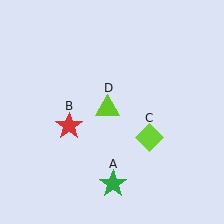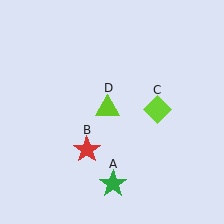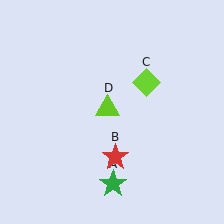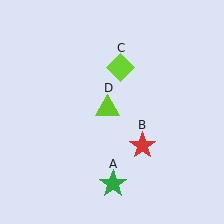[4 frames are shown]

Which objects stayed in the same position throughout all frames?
Green star (object A) and lime triangle (object D) remained stationary.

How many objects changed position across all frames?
2 objects changed position: red star (object B), lime diamond (object C).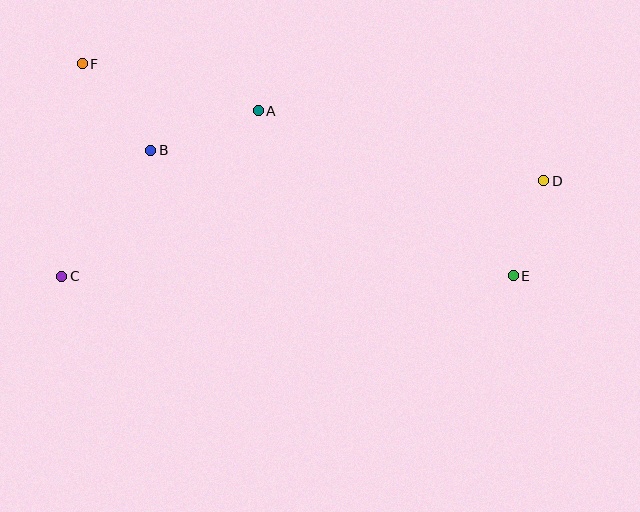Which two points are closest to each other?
Points D and E are closest to each other.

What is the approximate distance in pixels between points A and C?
The distance between A and C is approximately 257 pixels.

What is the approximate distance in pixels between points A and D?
The distance between A and D is approximately 294 pixels.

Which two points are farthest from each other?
Points C and D are farthest from each other.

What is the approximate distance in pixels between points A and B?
The distance between A and B is approximately 114 pixels.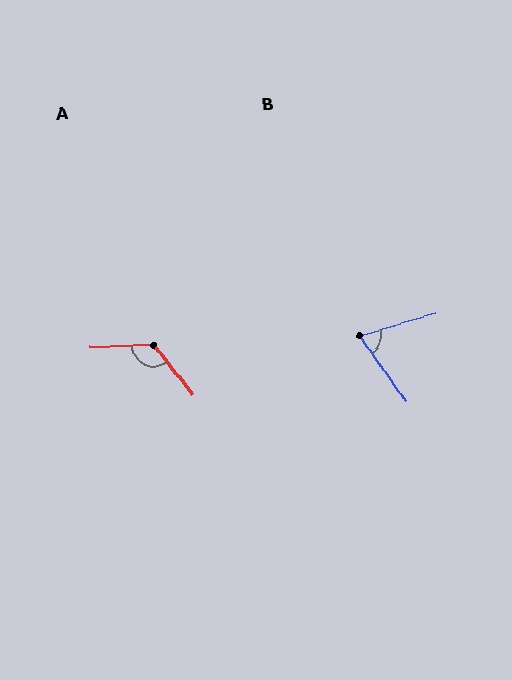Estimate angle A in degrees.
Approximately 127 degrees.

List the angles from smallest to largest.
B (71°), A (127°).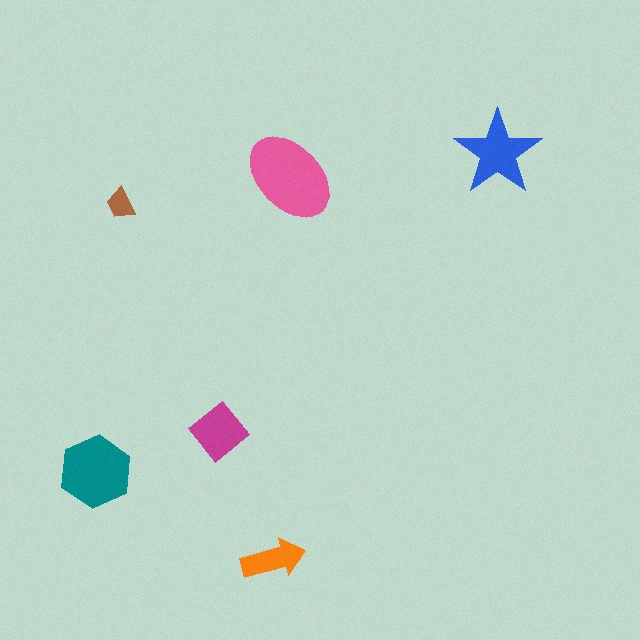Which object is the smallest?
The brown trapezoid.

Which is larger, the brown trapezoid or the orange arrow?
The orange arrow.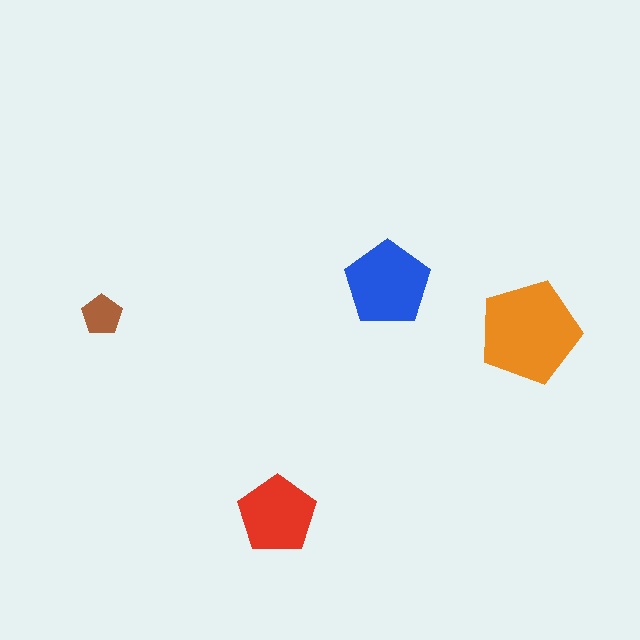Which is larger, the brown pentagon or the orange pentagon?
The orange one.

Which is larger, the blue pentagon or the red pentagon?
The blue one.